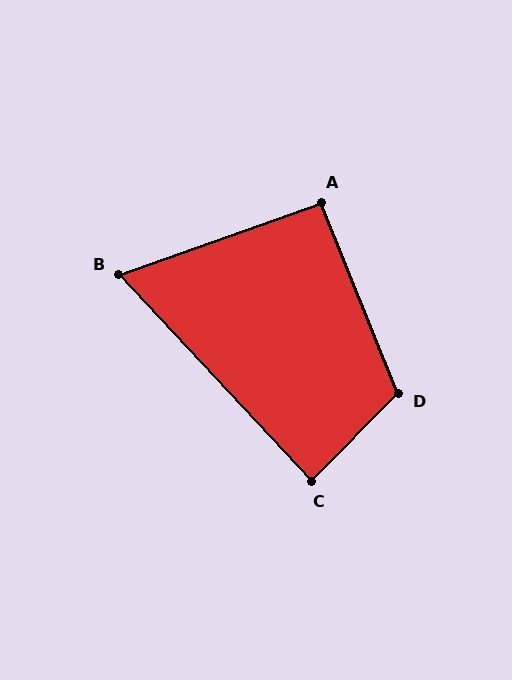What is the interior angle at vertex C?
Approximately 88 degrees (approximately right).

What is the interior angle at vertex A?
Approximately 92 degrees (approximately right).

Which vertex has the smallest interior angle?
B, at approximately 66 degrees.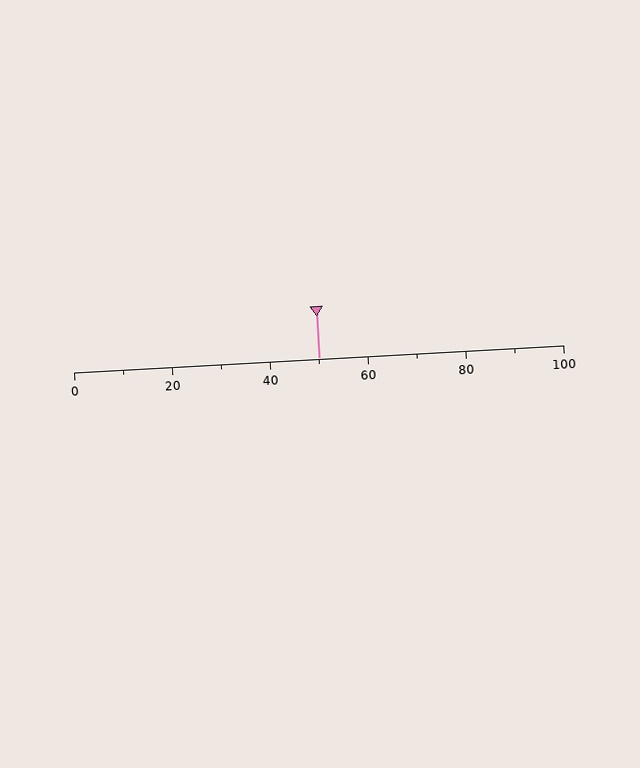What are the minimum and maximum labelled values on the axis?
The axis runs from 0 to 100.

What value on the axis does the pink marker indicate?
The marker indicates approximately 50.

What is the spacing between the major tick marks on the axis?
The major ticks are spaced 20 apart.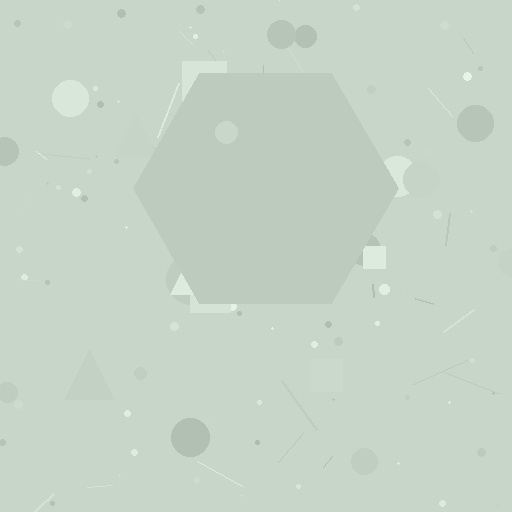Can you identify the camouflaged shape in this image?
The camouflaged shape is a hexagon.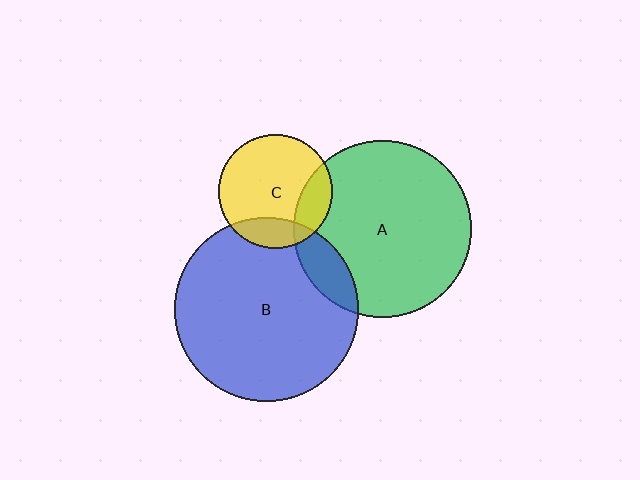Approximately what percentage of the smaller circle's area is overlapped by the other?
Approximately 15%.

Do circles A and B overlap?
Yes.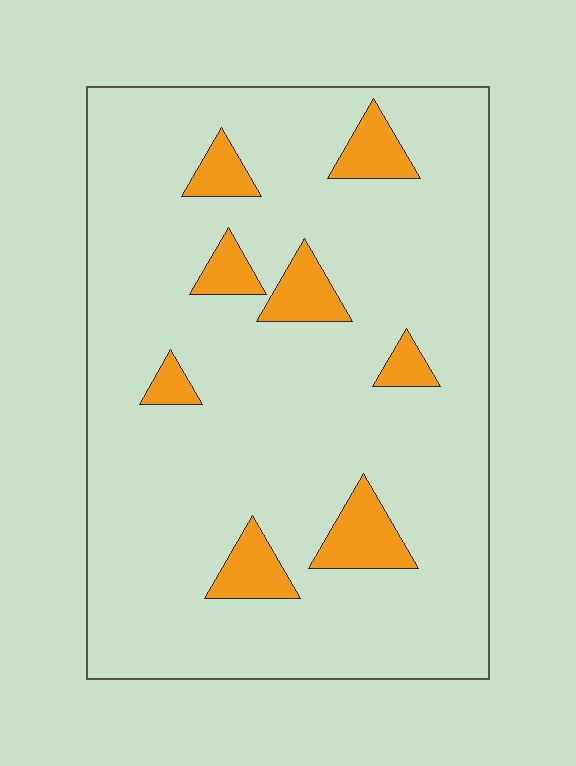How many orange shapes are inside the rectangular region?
8.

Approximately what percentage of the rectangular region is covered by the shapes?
Approximately 10%.